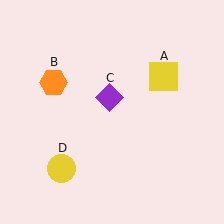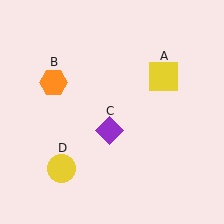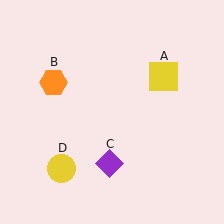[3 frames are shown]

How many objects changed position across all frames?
1 object changed position: purple diamond (object C).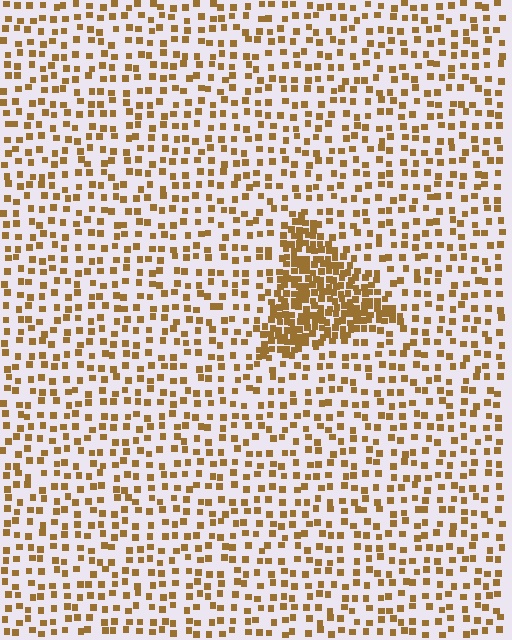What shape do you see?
I see a triangle.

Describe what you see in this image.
The image contains small brown elements arranged at two different densities. A triangle-shaped region is visible where the elements are more densely packed than the surrounding area.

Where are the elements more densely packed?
The elements are more densely packed inside the triangle boundary.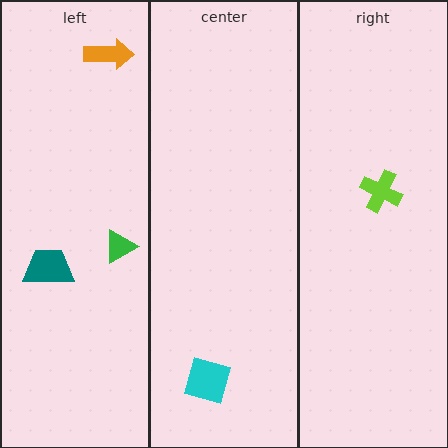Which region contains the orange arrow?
The left region.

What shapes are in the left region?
The green triangle, the teal trapezoid, the orange arrow.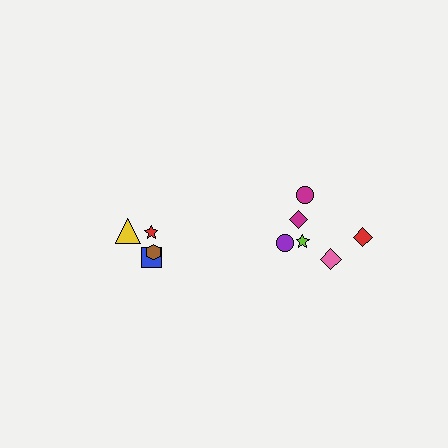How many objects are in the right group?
There are 6 objects.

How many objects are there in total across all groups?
There are 10 objects.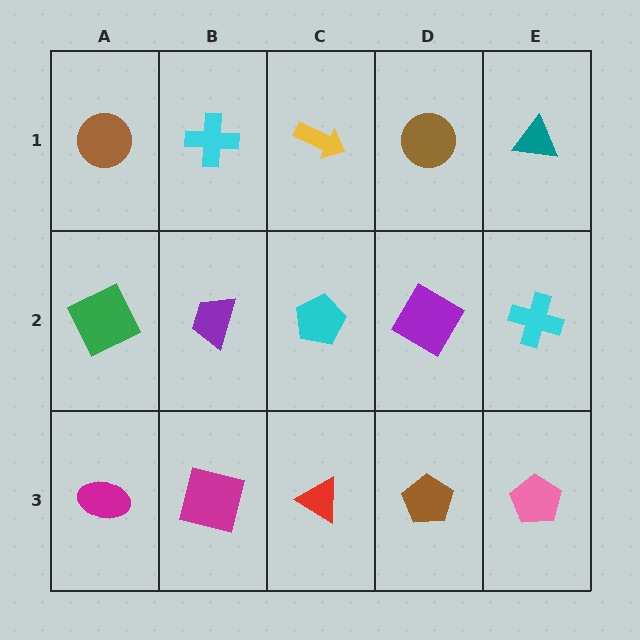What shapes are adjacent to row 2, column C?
A yellow arrow (row 1, column C), a red triangle (row 3, column C), a purple trapezoid (row 2, column B), a purple diamond (row 2, column D).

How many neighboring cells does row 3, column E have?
2.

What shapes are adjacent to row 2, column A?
A brown circle (row 1, column A), a magenta ellipse (row 3, column A), a purple trapezoid (row 2, column B).